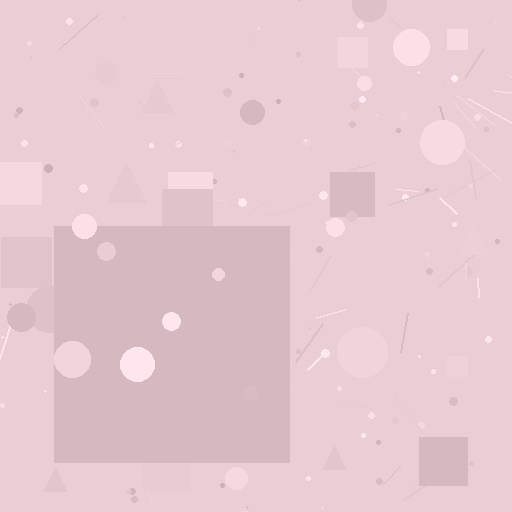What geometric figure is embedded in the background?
A square is embedded in the background.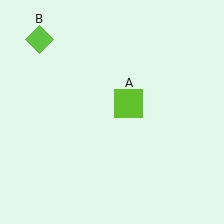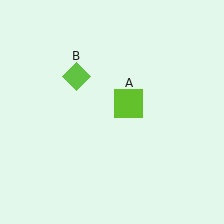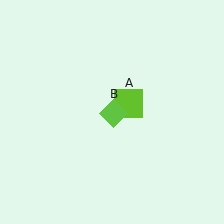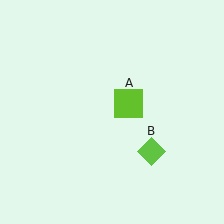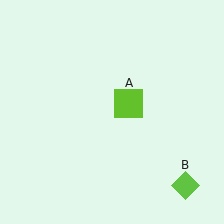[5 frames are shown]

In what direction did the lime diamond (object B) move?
The lime diamond (object B) moved down and to the right.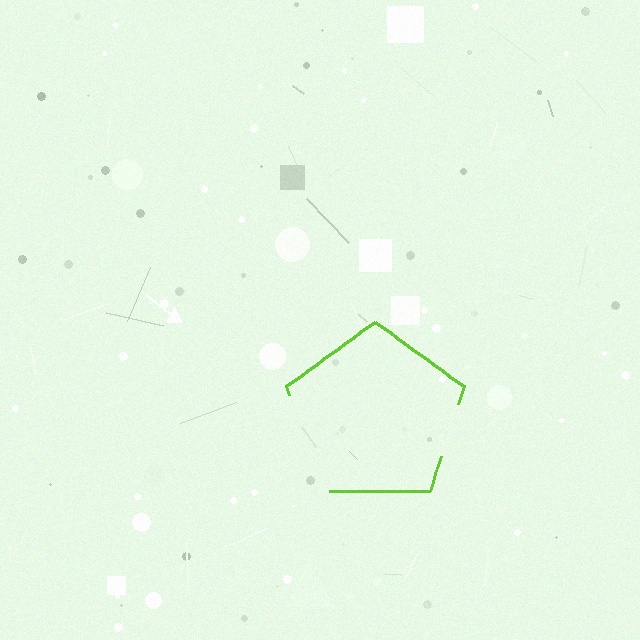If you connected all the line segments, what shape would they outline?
They would outline a pentagon.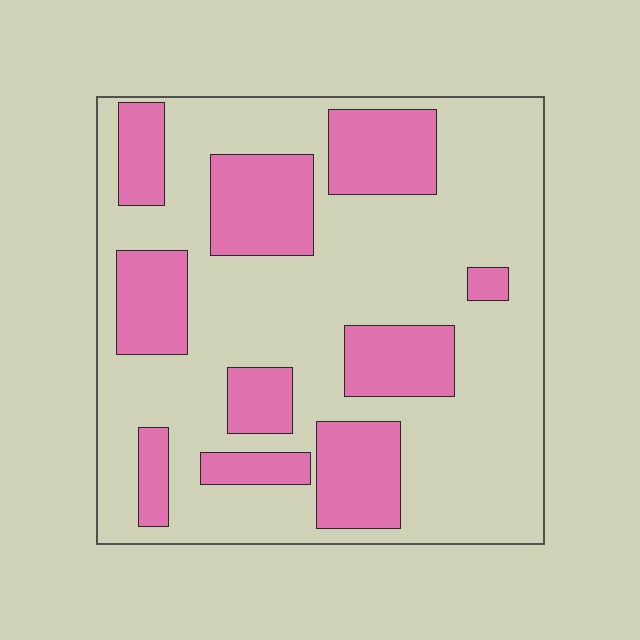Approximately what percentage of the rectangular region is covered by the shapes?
Approximately 30%.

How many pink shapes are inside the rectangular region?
10.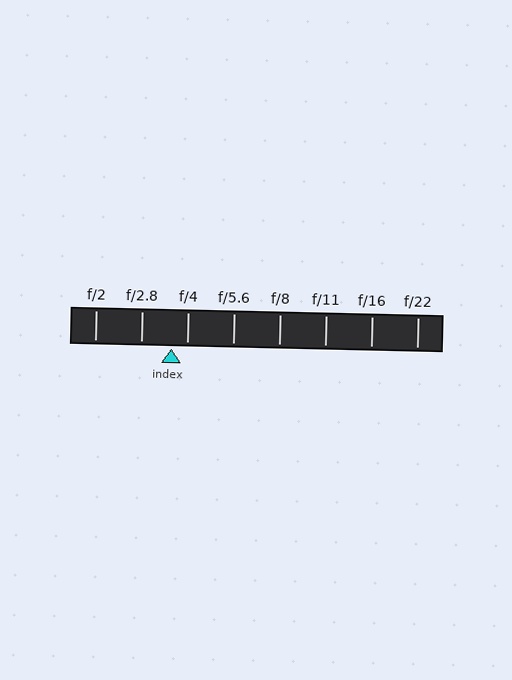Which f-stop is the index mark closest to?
The index mark is closest to f/4.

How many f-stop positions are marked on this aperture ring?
There are 8 f-stop positions marked.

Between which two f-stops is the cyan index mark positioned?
The index mark is between f/2.8 and f/4.